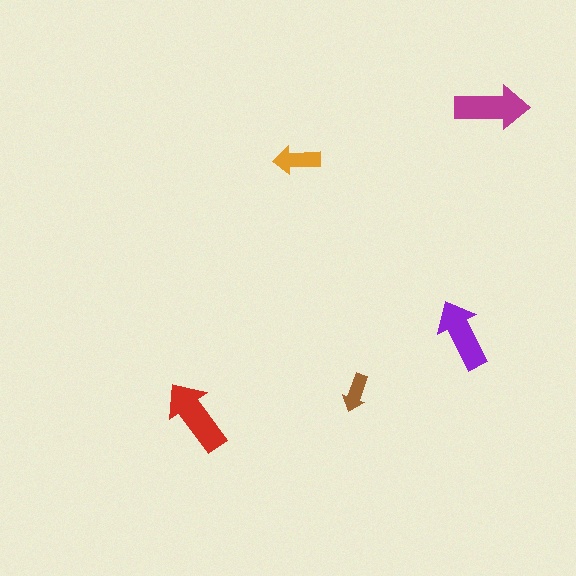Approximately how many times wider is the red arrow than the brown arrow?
About 2 times wider.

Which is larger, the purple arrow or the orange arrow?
The purple one.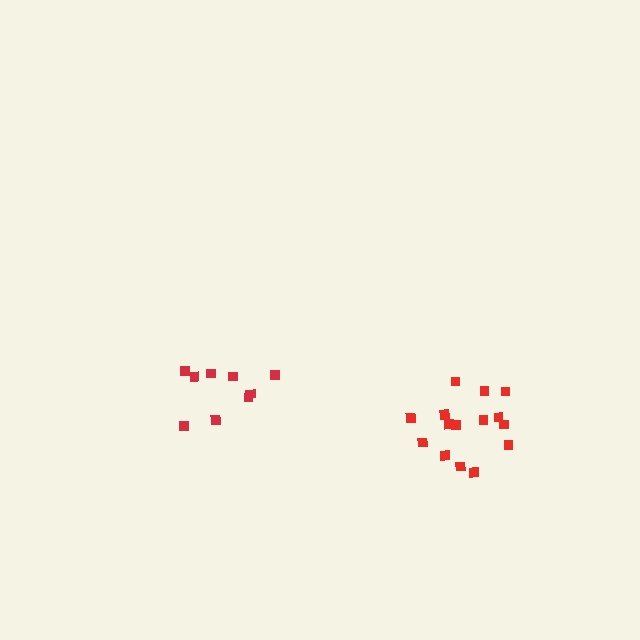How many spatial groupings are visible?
There are 2 spatial groupings.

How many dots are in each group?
Group 1: 15 dots, Group 2: 10 dots (25 total).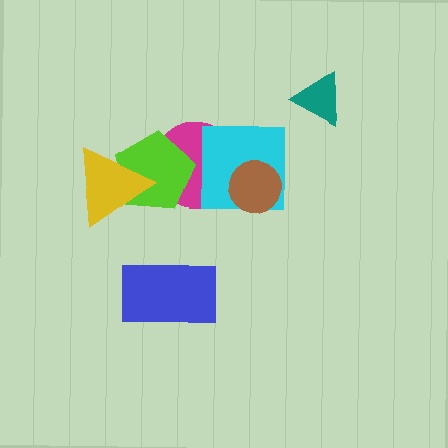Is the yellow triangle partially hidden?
No, no other shape covers it.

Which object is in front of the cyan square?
The brown circle is in front of the cyan square.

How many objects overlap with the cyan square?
2 objects overlap with the cyan square.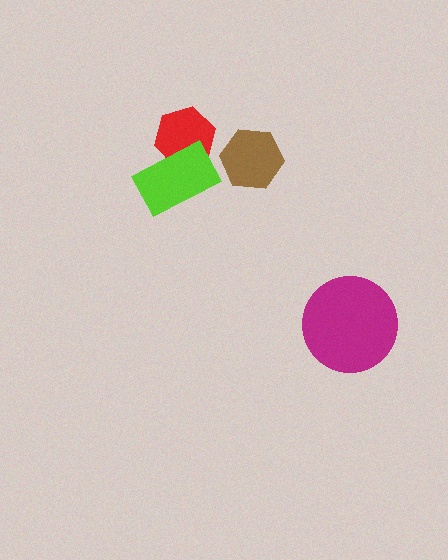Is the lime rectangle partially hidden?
No, no other shape covers it.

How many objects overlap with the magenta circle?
0 objects overlap with the magenta circle.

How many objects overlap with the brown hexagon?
0 objects overlap with the brown hexagon.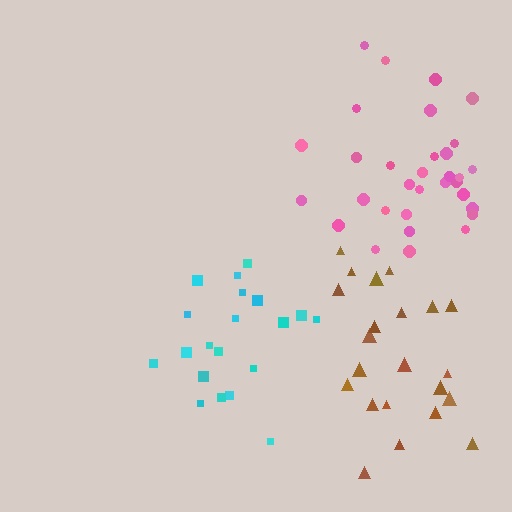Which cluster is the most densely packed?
Cyan.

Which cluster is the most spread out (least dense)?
Brown.